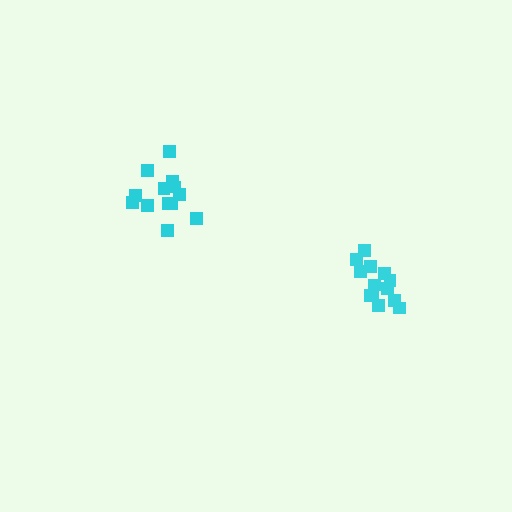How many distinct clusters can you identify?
There are 2 distinct clusters.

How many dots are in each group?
Group 1: 13 dots, Group 2: 14 dots (27 total).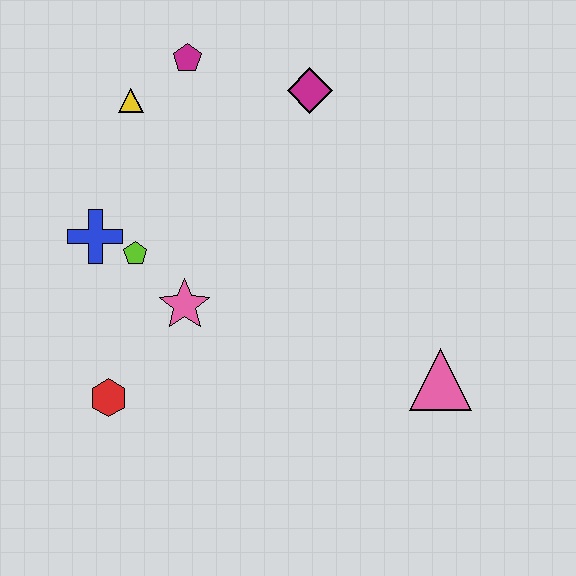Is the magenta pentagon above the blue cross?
Yes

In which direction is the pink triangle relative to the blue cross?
The pink triangle is to the right of the blue cross.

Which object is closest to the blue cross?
The lime pentagon is closest to the blue cross.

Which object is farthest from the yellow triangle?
The pink triangle is farthest from the yellow triangle.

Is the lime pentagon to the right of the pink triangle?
No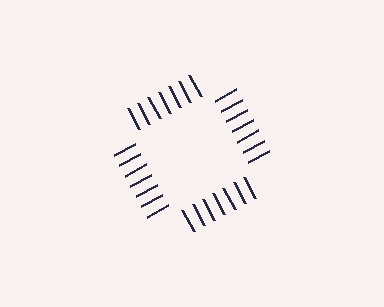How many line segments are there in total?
28 — 7 along each of the 4 edges.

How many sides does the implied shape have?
4 sides — the line-ends trace a square.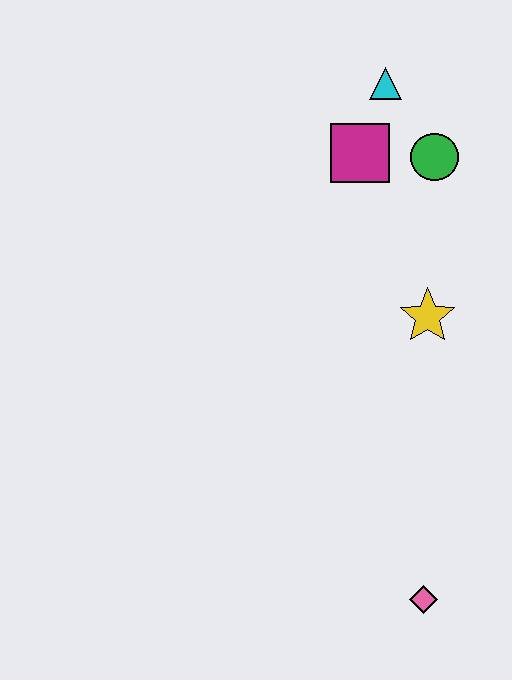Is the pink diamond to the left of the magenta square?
No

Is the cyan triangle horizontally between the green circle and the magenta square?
Yes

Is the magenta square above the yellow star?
Yes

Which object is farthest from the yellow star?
The pink diamond is farthest from the yellow star.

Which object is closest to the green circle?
The magenta square is closest to the green circle.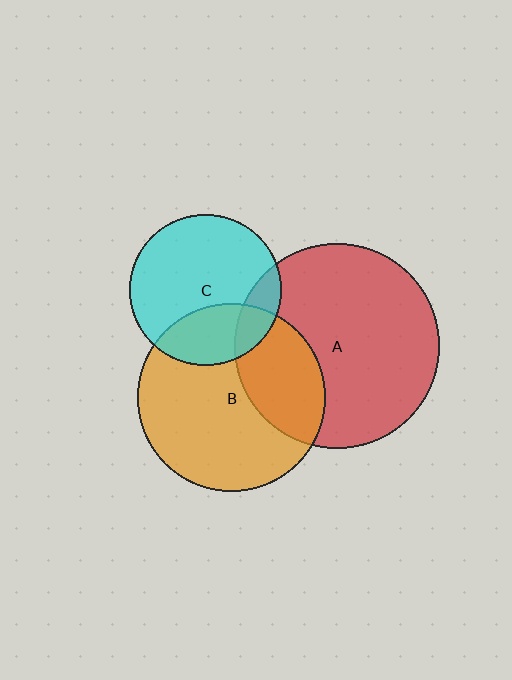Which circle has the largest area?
Circle A (red).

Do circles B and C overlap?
Yes.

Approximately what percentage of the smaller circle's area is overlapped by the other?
Approximately 30%.